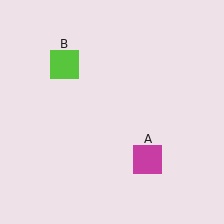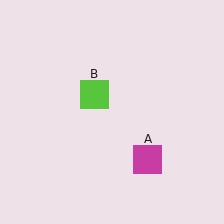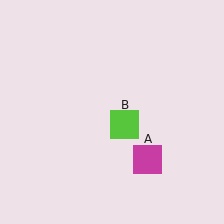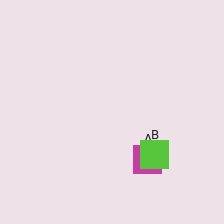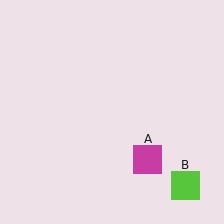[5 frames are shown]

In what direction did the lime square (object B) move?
The lime square (object B) moved down and to the right.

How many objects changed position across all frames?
1 object changed position: lime square (object B).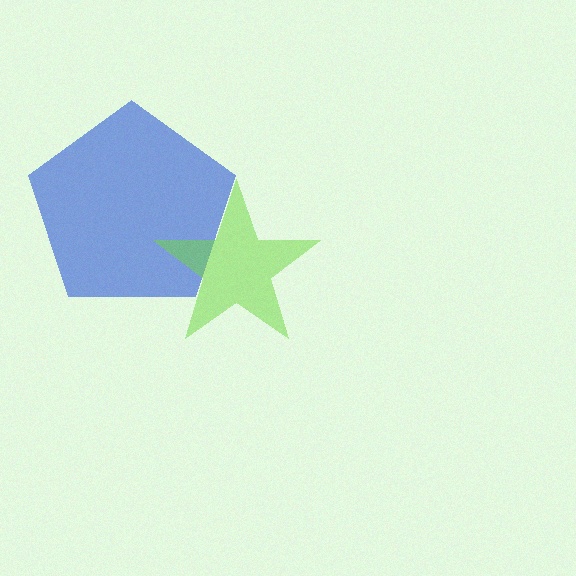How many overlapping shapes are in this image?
There are 2 overlapping shapes in the image.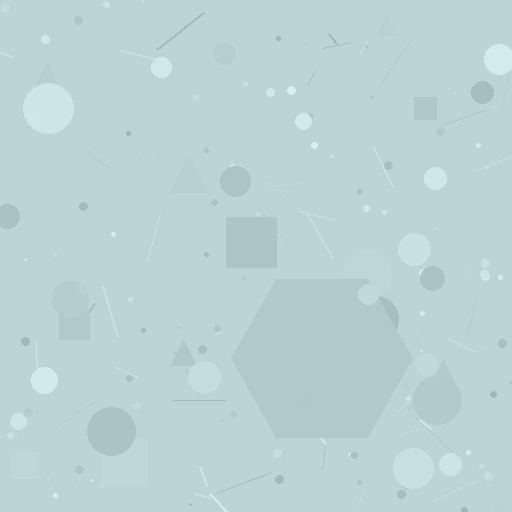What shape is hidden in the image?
A hexagon is hidden in the image.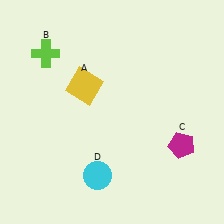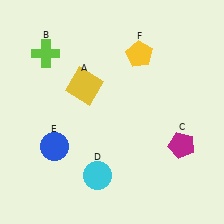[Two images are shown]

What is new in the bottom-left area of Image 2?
A blue circle (E) was added in the bottom-left area of Image 2.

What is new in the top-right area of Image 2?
A yellow pentagon (F) was added in the top-right area of Image 2.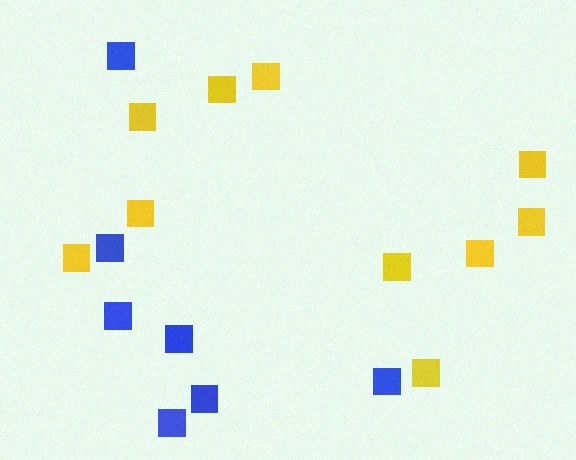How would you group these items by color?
There are 2 groups: one group of blue squares (7) and one group of yellow squares (10).